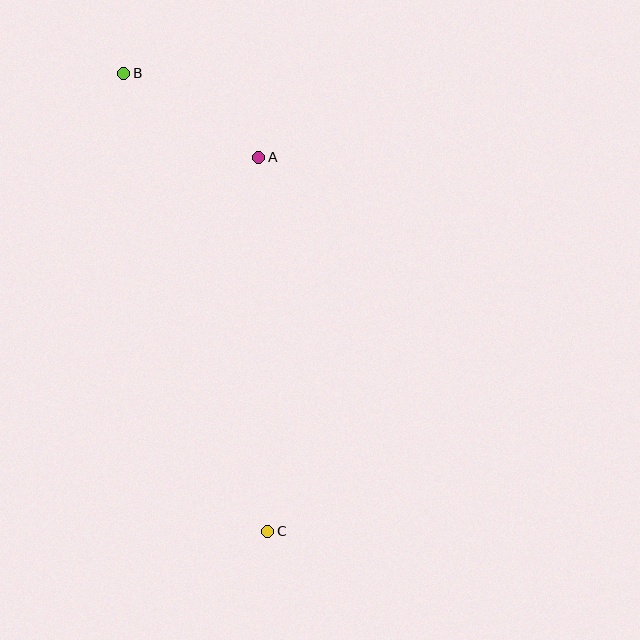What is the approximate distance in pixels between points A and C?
The distance between A and C is approximately 374 pixels.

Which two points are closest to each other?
Points A and B are closest to each other.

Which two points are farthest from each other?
Points B and C are farthest from each other.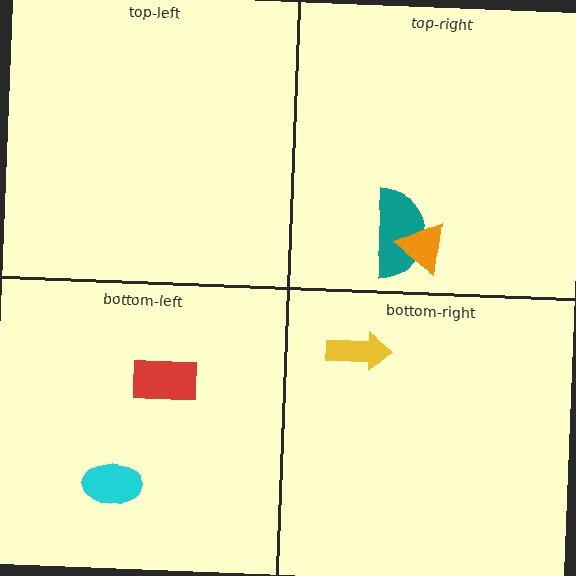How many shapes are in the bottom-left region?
2.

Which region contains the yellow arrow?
The bottom-right region.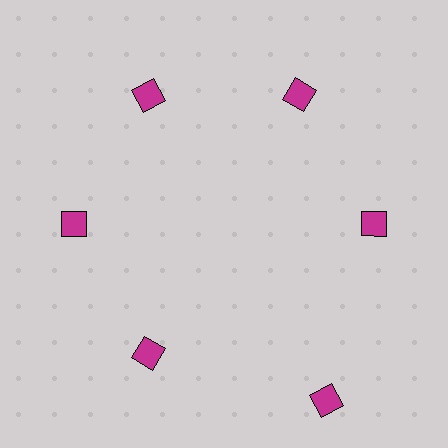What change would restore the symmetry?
The symmetry would be restored by moving it inward, back onto the ring so that all 6 diamonds sit at equal angles and equal distance from the center.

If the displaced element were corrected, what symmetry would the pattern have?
It would have 6-fold rotational symmetry — the pattern would map onto itself every 60 degrees.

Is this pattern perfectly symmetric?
No. The 6 magenta diamonds are arranged in a ring, but one element near the 5 o'clock position is pushed outward from the center, breaking the 6-fold rotational symmetry.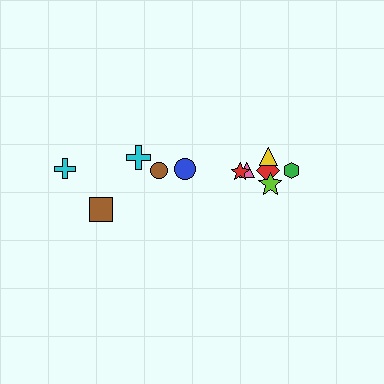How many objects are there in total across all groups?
There are 11 objects.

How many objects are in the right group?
There are 7 objects.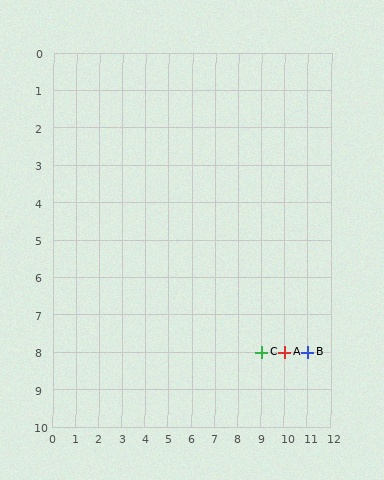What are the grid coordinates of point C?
Point C is at grid coordinates (9, 8).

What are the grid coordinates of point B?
Point B is at grid coordinates (11, 8).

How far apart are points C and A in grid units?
Points C and A are 1 column apart.